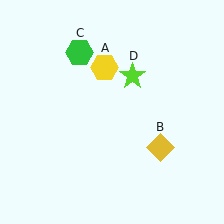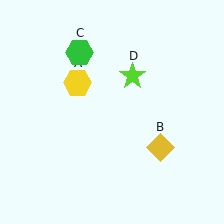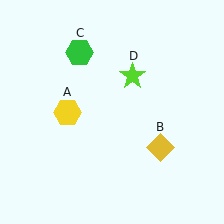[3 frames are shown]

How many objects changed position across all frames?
1 object changed position: yellow hexagon (object A).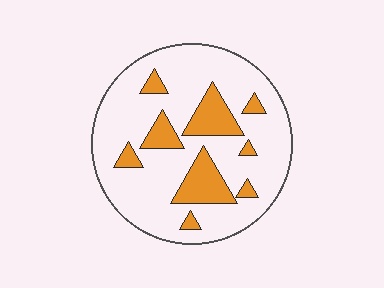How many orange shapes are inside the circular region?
9.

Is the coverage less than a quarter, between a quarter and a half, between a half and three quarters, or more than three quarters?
Less than a quarter.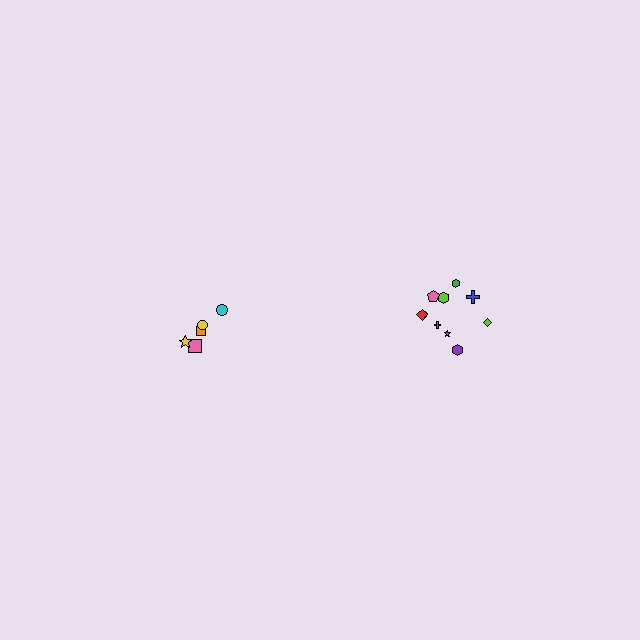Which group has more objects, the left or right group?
The right group.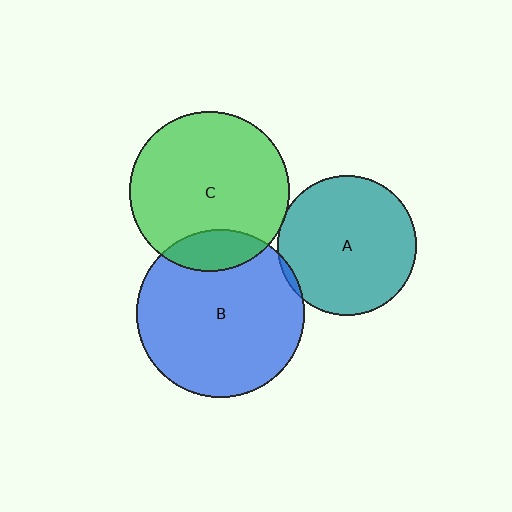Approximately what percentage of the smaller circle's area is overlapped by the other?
Approximately 5%.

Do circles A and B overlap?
Yes.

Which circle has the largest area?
Circle B (blue).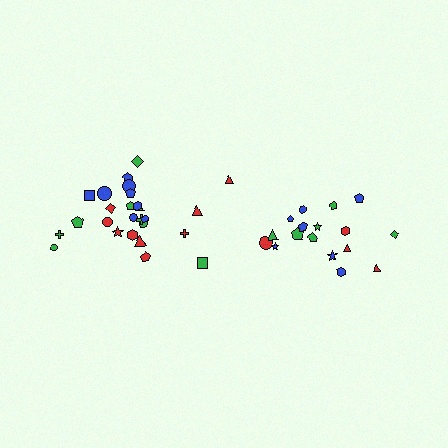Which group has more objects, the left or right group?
The left group.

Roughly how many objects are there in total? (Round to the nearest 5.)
Roughly 45 objects in total.